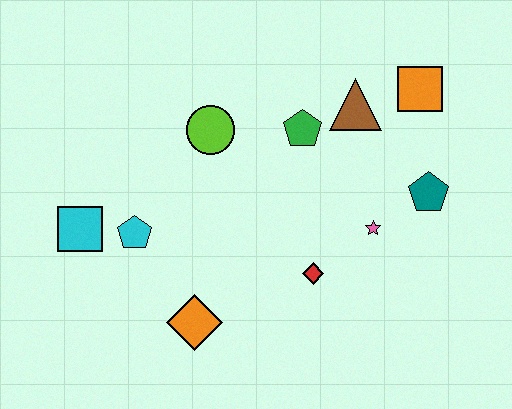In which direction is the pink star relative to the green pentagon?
The pink star is below the green pentagon.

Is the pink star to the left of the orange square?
Yes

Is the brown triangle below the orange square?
Yes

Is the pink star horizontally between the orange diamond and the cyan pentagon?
No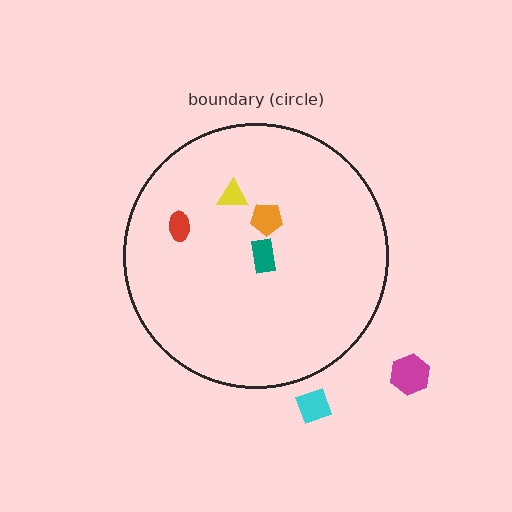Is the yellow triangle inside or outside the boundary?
Inside.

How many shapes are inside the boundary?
4 inside, 2 outside.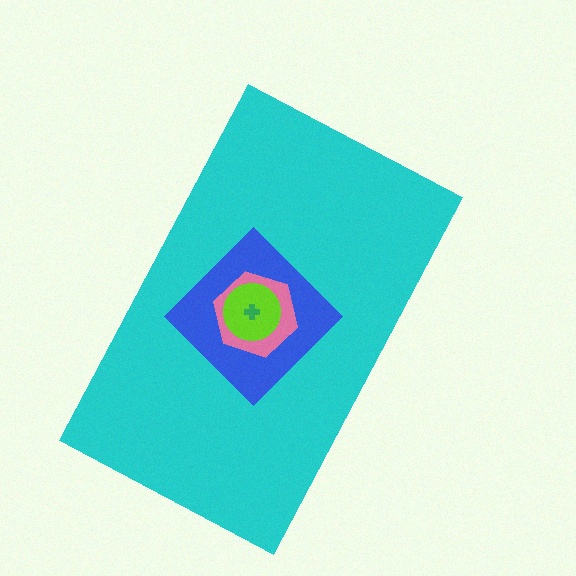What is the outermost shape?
The cyan rectangle.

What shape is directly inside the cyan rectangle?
The blue diamond.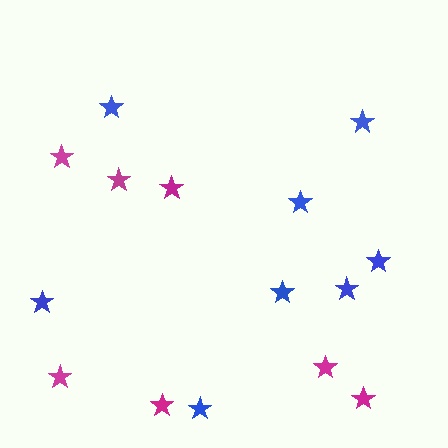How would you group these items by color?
There are 2 groups: one group of magenta stars (7) and one group of blue stars (8).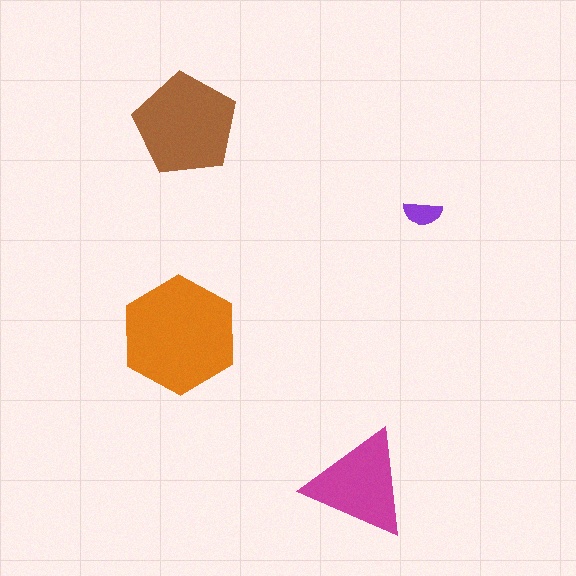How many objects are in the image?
There are 4 objects in the image.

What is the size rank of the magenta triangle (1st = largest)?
3rd.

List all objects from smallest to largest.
The purple semicircle, the magenta triangle, the brown pentagon, the orange hexagon.